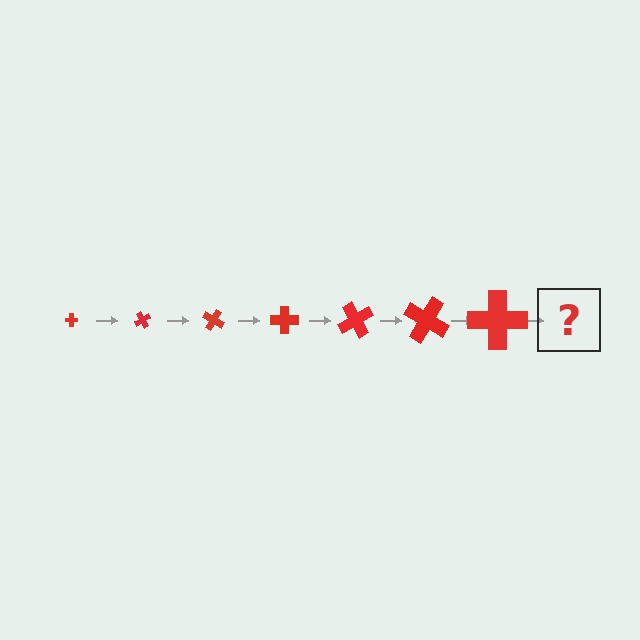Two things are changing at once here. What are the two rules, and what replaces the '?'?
The two rules are that the cross grows larger each step and it rotates 60 degrees each step. The '?' should be a cross, larger than the previous one and rotated 420 degrees from the start.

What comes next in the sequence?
The next element should be a cross, larger than the previous one and rotated 420 degrees from the start.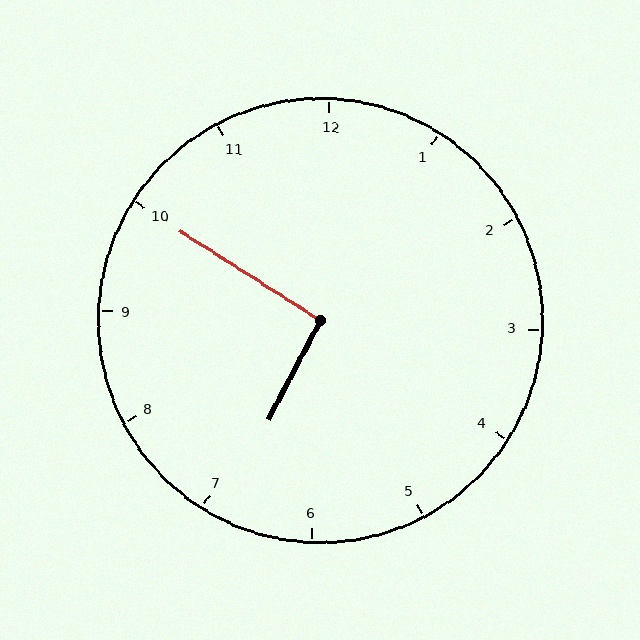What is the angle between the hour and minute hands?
Approximately 95 degrees.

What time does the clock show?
6:50.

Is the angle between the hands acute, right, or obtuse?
It is right.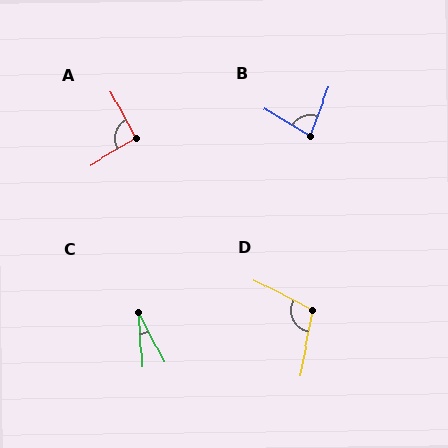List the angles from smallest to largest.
C (23°), B (80°), A (92°), D (106°).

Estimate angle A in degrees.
Approximately 92 degrees.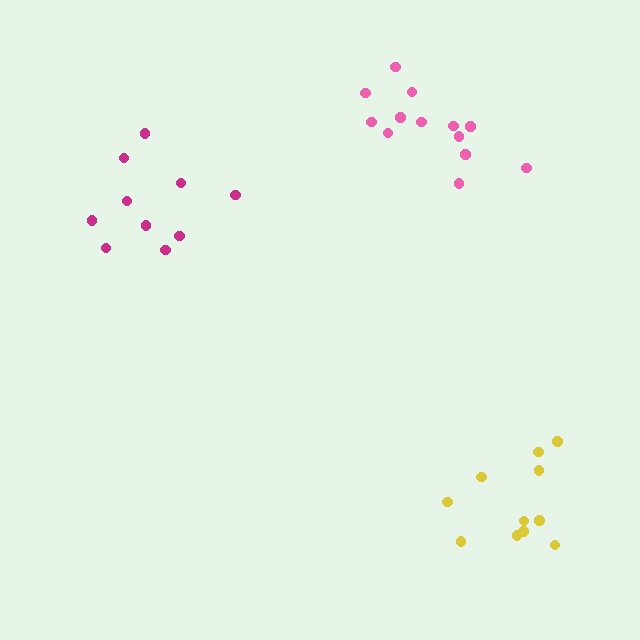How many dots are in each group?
Group 1: 10 dots, Group 2: 13 dots, Group 3: 11 dots (34 total).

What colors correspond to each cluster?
The clusters are colored: magenta, pink, yellow.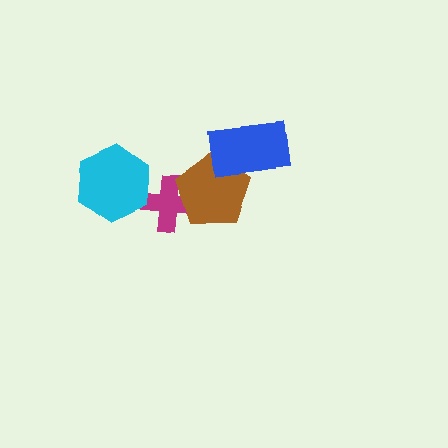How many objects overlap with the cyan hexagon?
1 object overlaps with the cyan hexagon.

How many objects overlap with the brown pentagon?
2 objects overlap with the brown pentagon.